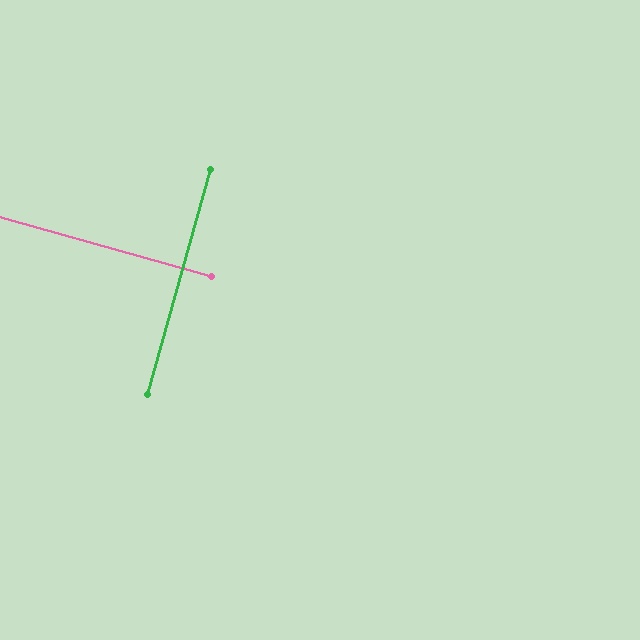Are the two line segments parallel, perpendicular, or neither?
Perpendicular — they meet at approximately 90°.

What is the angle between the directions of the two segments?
Approximately 90 degrees.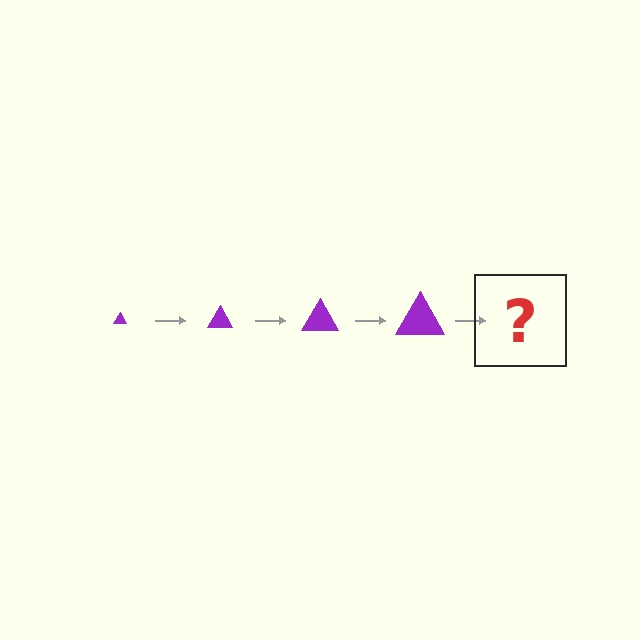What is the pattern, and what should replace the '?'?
The pattern is that the triangle gets progressively larger each step. The '?' should be a purple triangle, larger than the previous one.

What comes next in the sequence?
The next element should be a purple triangle, larger than the previous one.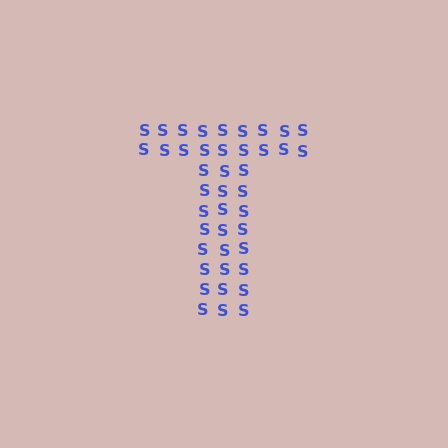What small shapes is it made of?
It is made of small letter S's.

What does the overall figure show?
The overall figure shows the letter T.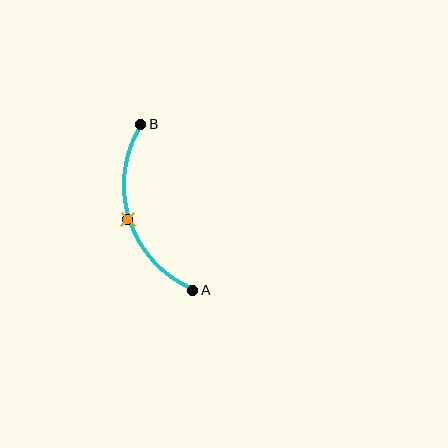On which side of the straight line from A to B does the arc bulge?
The arc bulges to the left of the straight line connecting A and B.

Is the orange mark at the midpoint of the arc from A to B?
Yes. The orange mark lies on the arc at equal arc-length from both A and B — it is the arc midpoint.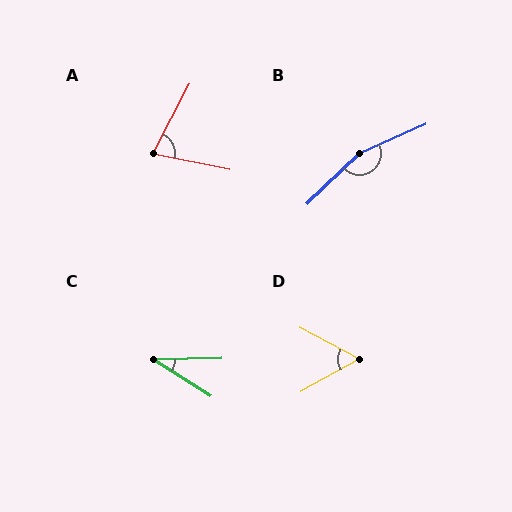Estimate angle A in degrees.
Approximately 74 degrees.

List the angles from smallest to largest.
C (34°), D (57°), A (74°), B (161°).